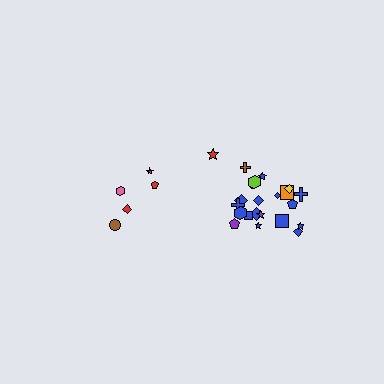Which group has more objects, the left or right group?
The right group.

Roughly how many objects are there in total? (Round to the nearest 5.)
Roughly 25 objects in total.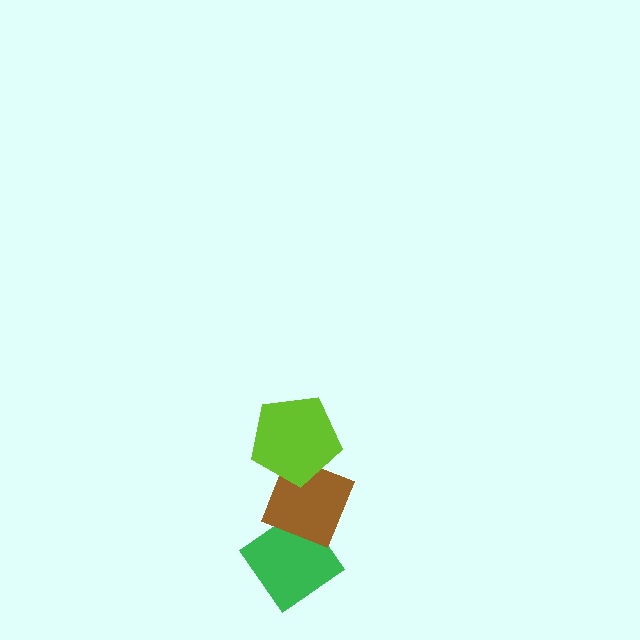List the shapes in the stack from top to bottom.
From top to bottom: the lime pentagon, the brown diamond, the green diamond.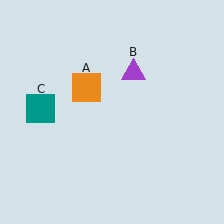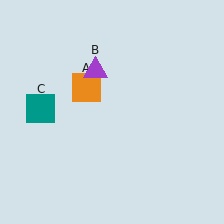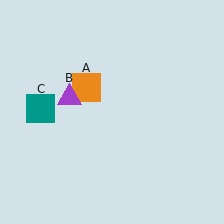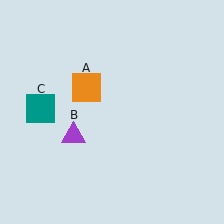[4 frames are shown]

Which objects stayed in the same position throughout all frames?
Orange square (object A) and teal square (object C) remained stationary.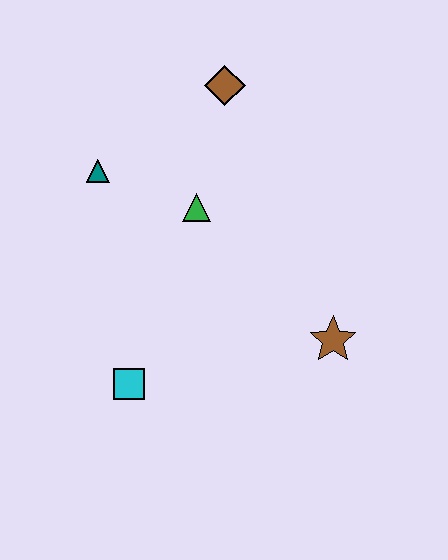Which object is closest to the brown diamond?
The green triangle is closest to the brown diamond.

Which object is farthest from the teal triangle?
The brown star is farthest from the teal triangle.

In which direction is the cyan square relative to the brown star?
The cyan square is to the left of the brown star.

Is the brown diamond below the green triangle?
No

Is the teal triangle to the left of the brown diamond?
Yes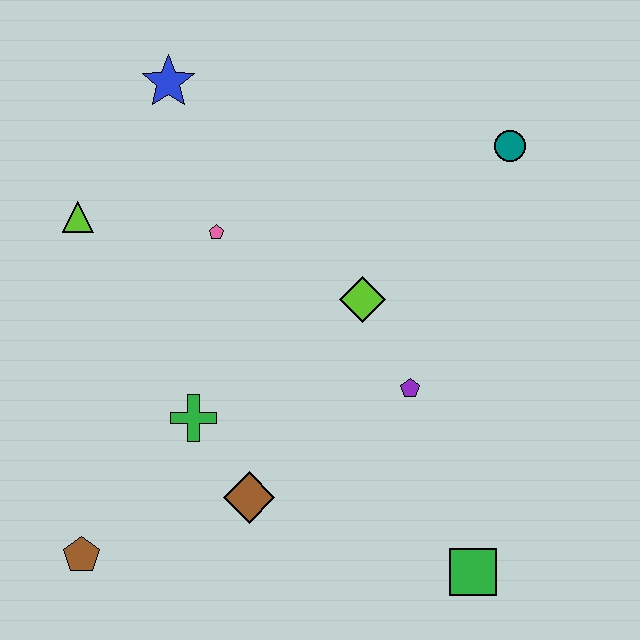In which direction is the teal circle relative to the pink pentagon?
The teal circle is to the right of the pink pentagon.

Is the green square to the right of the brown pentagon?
Yes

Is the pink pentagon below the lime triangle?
Yes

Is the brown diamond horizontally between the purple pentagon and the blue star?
Yes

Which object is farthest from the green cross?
The teal circle is farthest from the green cross.